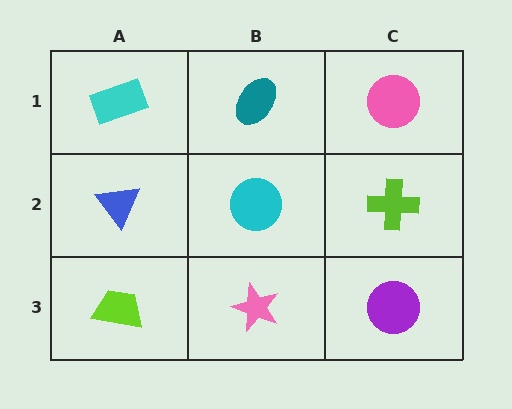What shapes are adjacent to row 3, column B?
A cyan circle (row 2, column B), a lime trapezoid (row 3, column A), a purple circle (row 3, column C).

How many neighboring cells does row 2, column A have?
3.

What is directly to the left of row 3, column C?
A pink star.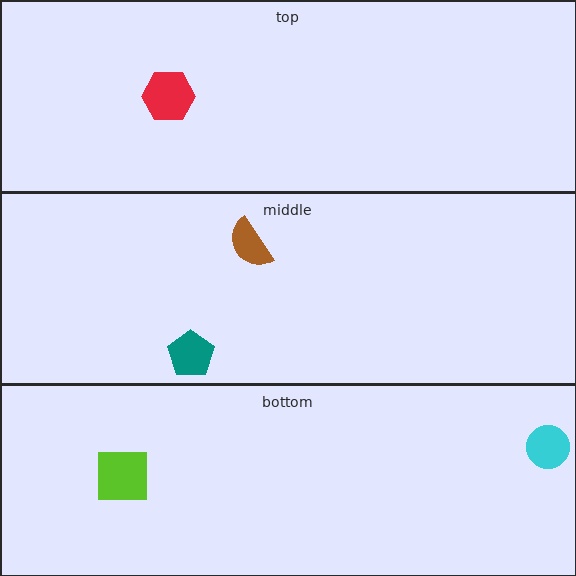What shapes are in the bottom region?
The lime square, the cyan circle.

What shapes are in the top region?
The red hexagon.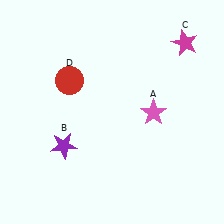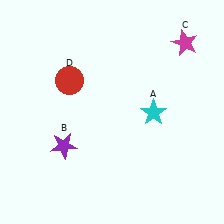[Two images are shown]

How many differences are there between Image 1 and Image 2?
There is 1 difference between the two images.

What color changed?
The star (A) changed from pink in Image 1 to cyan in Image 2.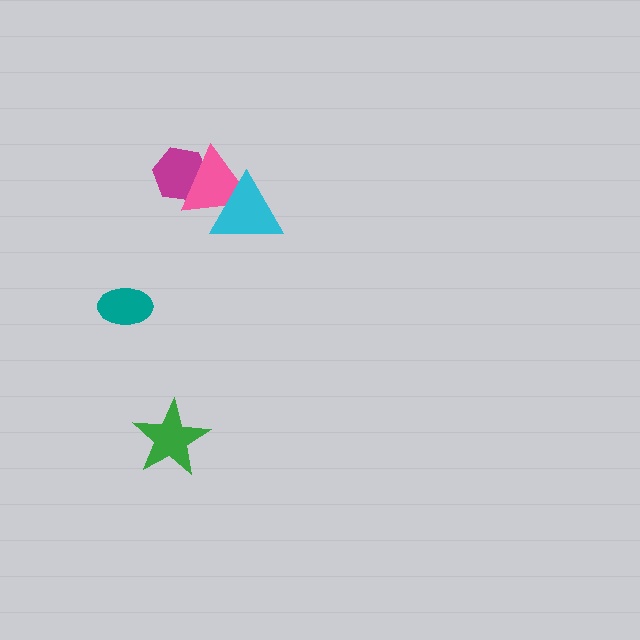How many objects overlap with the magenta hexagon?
1 object overlaps with the magenta hexagon.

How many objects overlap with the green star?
0 objects overlap with the green star.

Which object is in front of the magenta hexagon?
The pink triangle is in front of the magenta hexagon.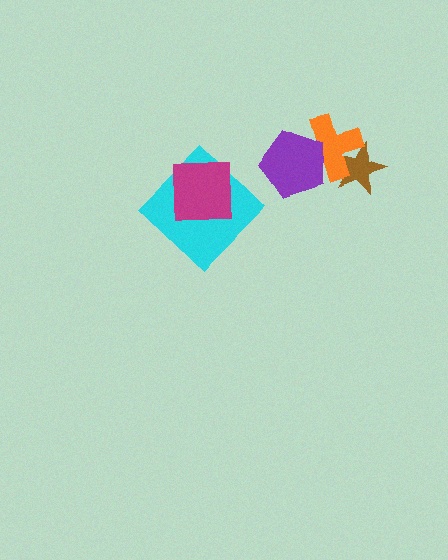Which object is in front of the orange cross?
The purple pentagon is in front of the orange cross.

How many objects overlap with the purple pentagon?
1 object overlaps with the purple pentagon.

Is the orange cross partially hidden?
Yes, it is partially covered by another shape.